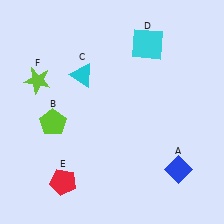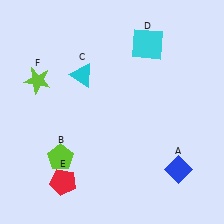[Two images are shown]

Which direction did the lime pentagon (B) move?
The lime pentagon (B) moved down.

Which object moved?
The lime pentagon (B) moved down.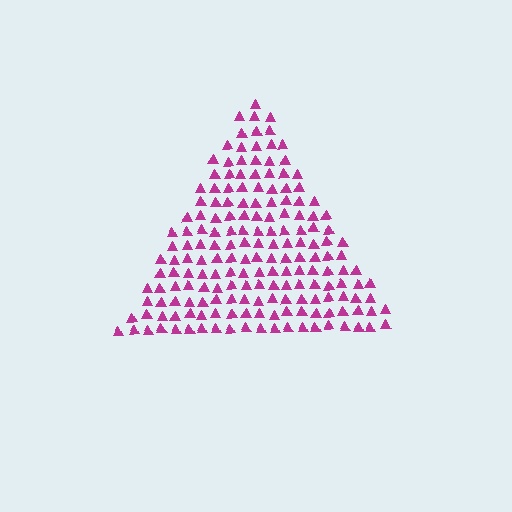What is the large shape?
The large shape is a triangle.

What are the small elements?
The small elements are triangles.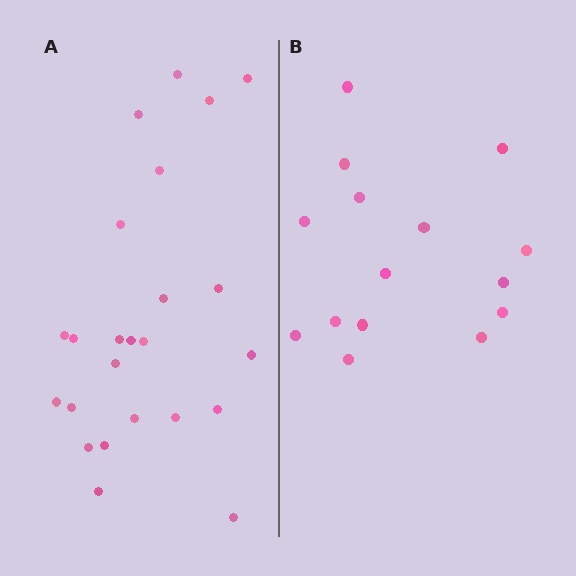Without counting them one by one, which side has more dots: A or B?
Region A (the left region) has more dots.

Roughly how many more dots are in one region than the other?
Region A has roughly 8 or so more dots than region B.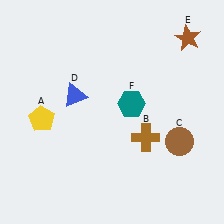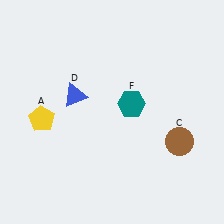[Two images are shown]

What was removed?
The brown star (E), the brown cross (B) were removed in Image 2.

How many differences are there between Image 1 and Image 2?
There are 2 differences between the two images.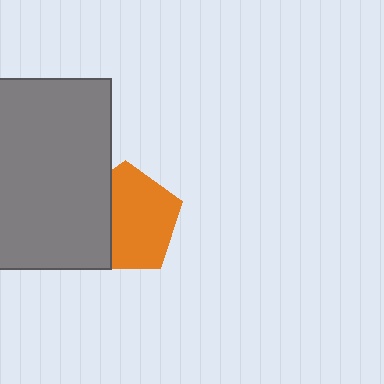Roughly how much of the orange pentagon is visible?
Most of it is visible (roughly 67%).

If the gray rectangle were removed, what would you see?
You would see the complete orange pentagon.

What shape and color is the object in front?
The object in front is a gray rectangle.